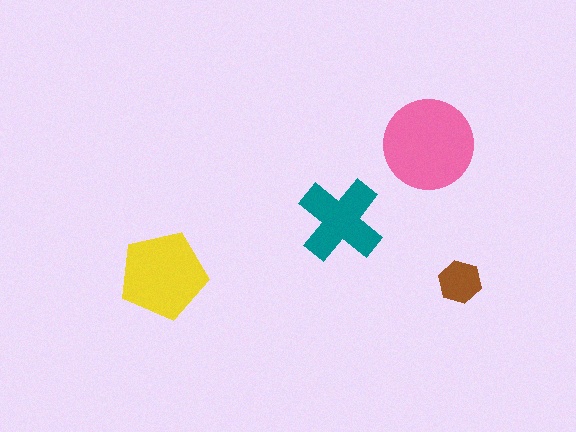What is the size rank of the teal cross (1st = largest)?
3rd.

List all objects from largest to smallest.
The pink circle, the yellow pentagon, the teal cross, the brown hexagon.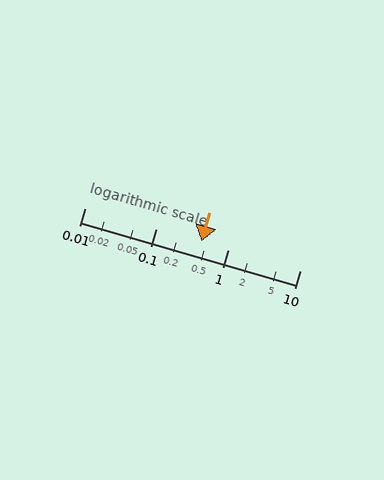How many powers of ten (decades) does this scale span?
The scale spans 3 decades, from 0.01 to 10.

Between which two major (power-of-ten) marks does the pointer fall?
The pointer is between 0.1 and 1.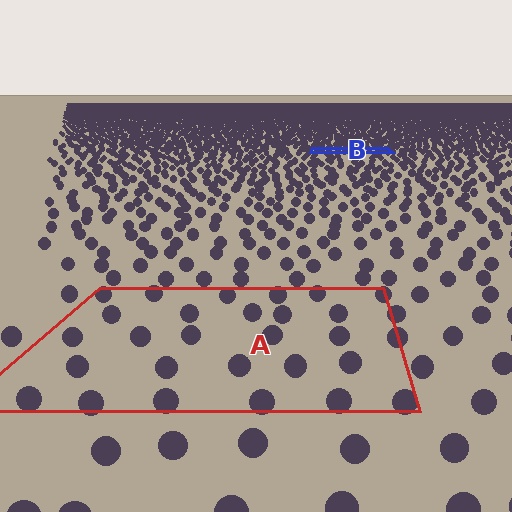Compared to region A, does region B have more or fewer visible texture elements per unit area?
Region B has more texture elements per unit area — they are packed more densely because it is farther away.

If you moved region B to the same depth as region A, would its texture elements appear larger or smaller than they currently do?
They would appear larger. At a closer depth, the same texture elements are projected at a bigger on-screen size.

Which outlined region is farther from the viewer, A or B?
Region B is farther from the viewer — the texture elements inside it appear smaller and more densely packed.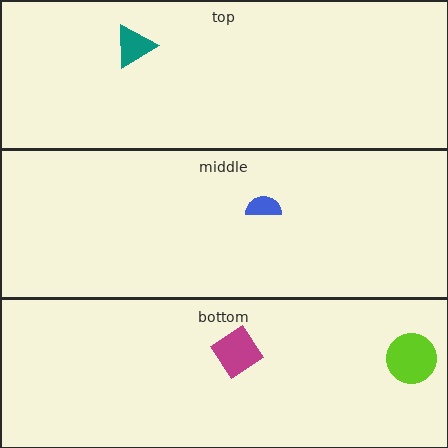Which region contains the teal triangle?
The top region.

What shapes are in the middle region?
The blue semicircle.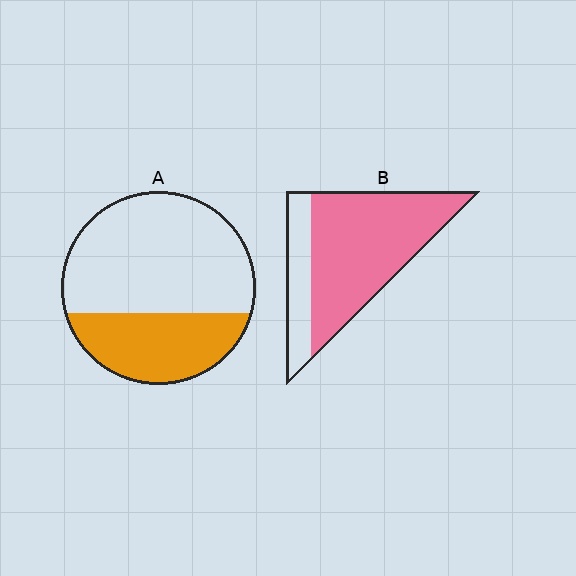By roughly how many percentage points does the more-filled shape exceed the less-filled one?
By roughly 40 percentage points (B over A).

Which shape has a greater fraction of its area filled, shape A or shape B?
Shape B.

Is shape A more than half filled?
No.